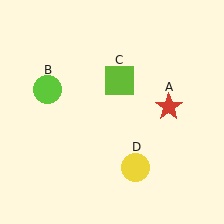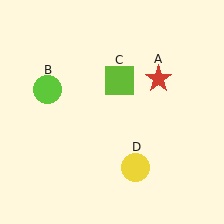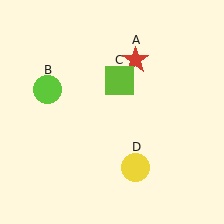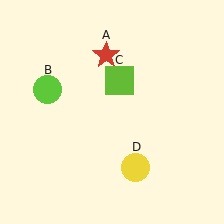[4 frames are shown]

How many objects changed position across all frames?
1 object changed position: red star (object A).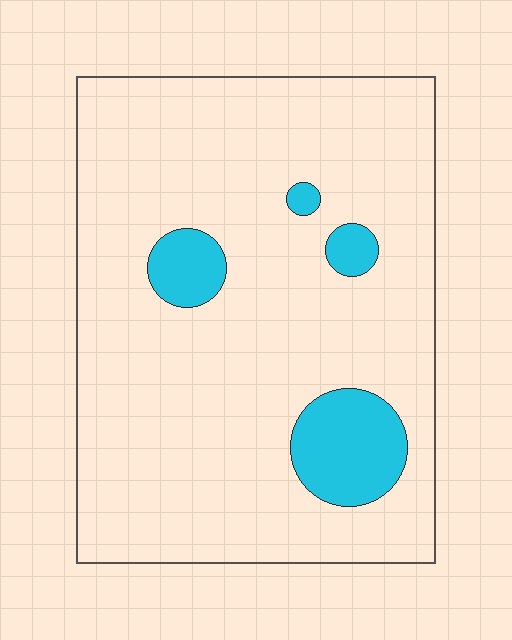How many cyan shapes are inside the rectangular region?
4.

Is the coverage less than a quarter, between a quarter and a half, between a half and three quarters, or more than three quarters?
Less than a quarter.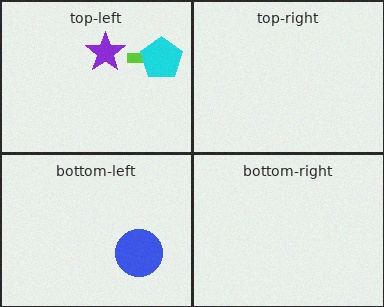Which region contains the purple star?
The top-left region.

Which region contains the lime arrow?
The top-left region.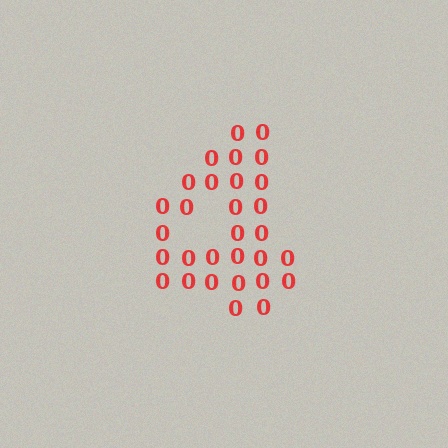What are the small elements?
The small elements are digit 0's.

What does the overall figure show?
The overall figure shows the digit 4.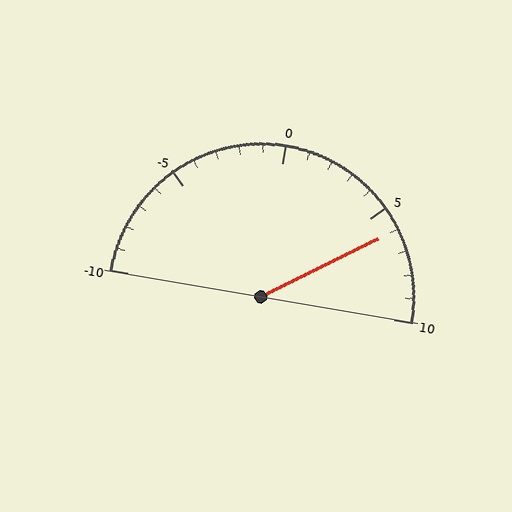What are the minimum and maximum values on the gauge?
The gauge ranges from -10 to 10.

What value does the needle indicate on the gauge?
The needle indicates approximately 6.